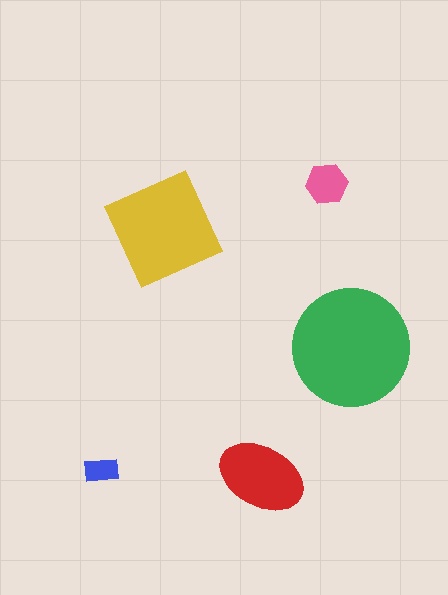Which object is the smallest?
The blue rectangle.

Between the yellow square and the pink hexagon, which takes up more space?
The yellow square.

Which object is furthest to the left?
The blue rectangle is leftmost.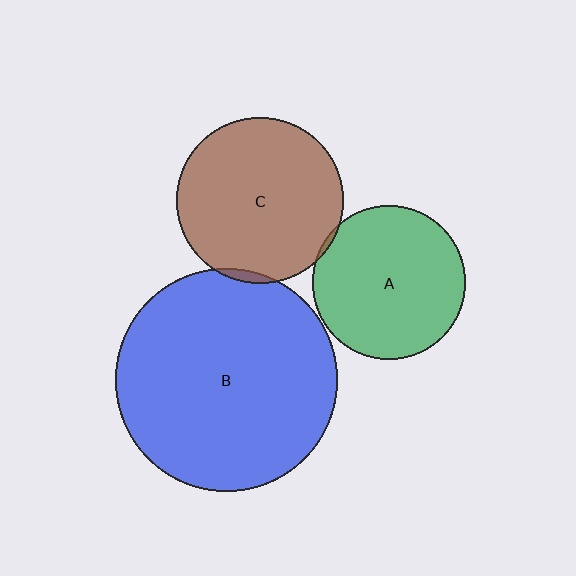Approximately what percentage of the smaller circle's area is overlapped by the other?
Approximately 5%.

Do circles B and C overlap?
Yes.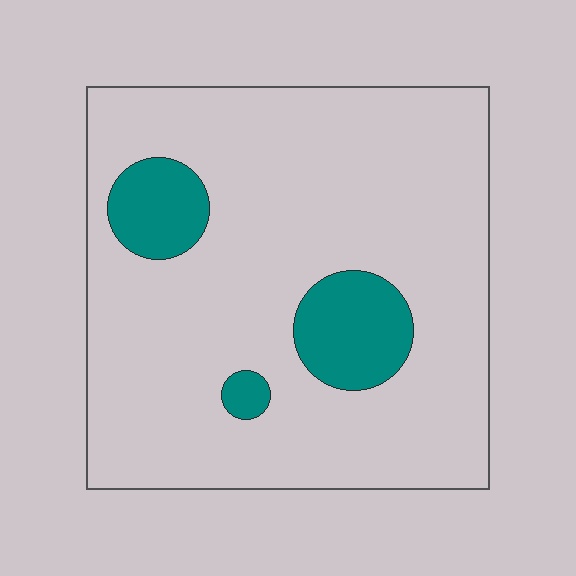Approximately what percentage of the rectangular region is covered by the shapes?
Approximately 15%.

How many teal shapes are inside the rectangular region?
3.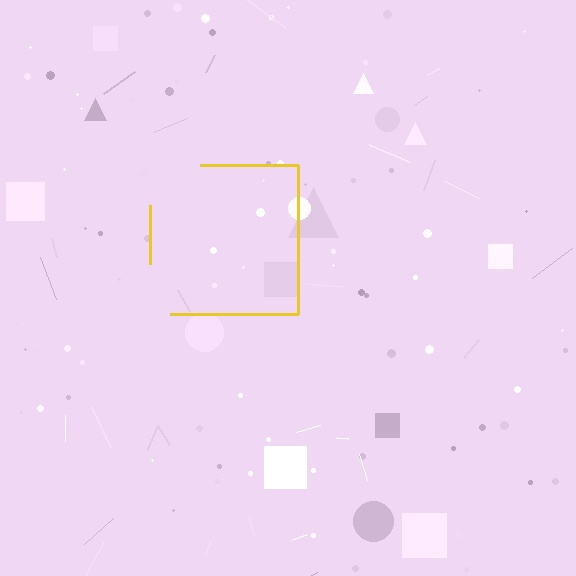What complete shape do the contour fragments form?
The contour fragments form a square.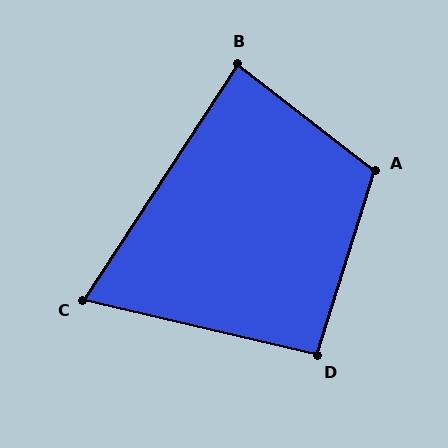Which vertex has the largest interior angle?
A, at approximately 110 degrees.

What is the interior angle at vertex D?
Approximately 95 degrees (approximately right).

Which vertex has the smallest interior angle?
C, at approximately 70 degrees.